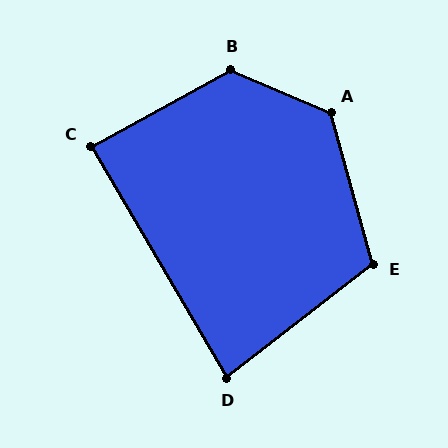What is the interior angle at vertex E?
Approximately 113 degrees (obtuse).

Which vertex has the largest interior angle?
A, at approximately 129 degrees.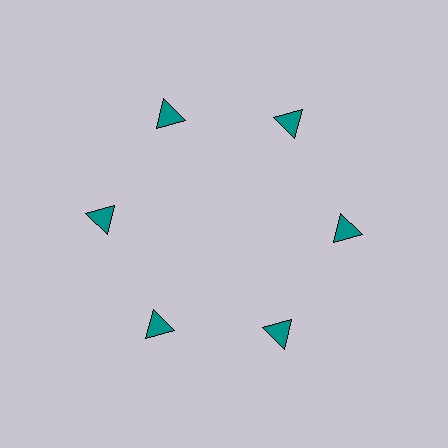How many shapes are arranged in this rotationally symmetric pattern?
There are 6 shapes, arranged in 6 groups of 1.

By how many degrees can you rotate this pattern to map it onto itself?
The pattern maps onto itself every 60 degrees of rotation.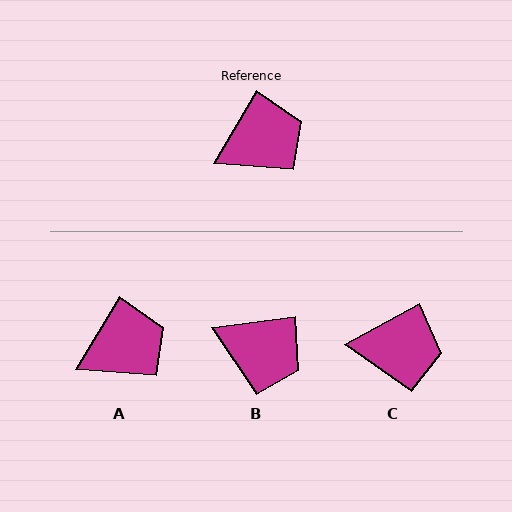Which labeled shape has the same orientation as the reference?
A.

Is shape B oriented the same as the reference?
No, it is off by about 52 degrees.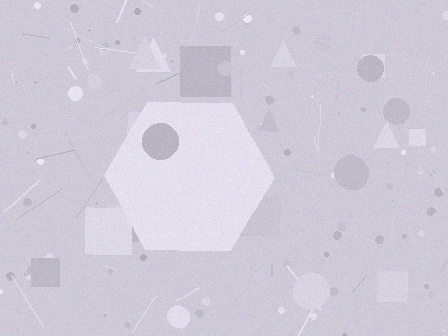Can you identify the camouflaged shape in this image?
The camouflaged shape is a hexagon.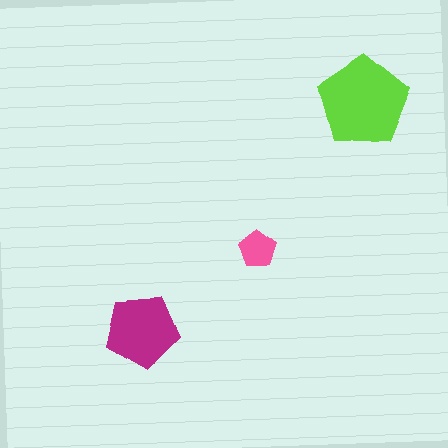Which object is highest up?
The lime pentagon is topmost.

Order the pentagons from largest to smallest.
the lime one, the magenta one, the pink one.